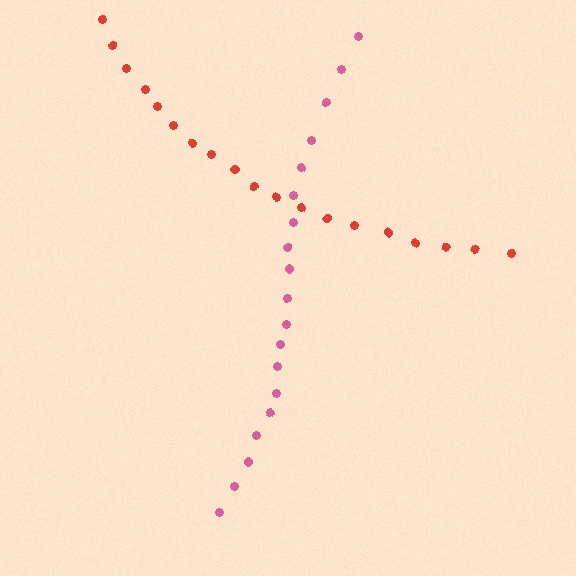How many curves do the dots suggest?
There are 2 distinct paths.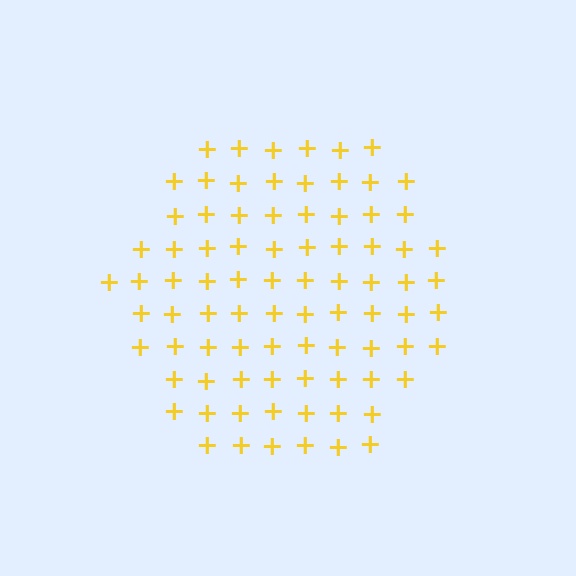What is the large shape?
The large shape is a hexagon.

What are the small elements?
The small elements are plus signs.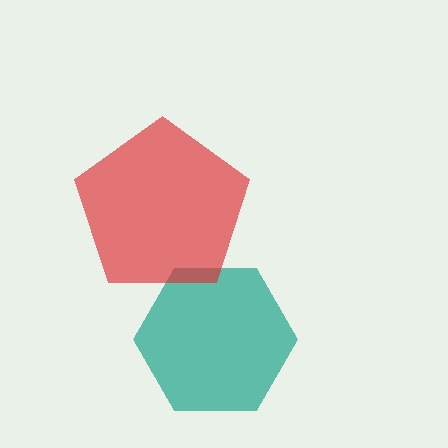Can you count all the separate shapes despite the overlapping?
Yes, there are 2 separate shapes.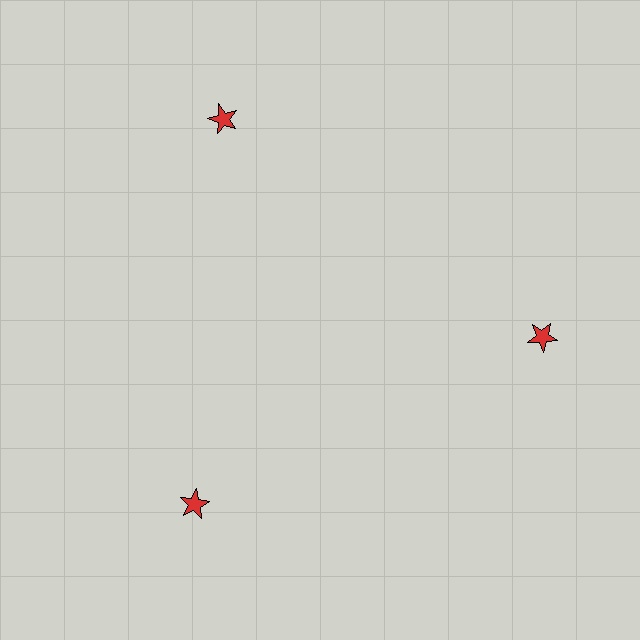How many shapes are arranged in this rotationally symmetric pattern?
There are 3 shapes, arranged in 3 groups of 1.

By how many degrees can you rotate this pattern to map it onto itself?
The pattern maps onto itself every 120 degrees of rotation.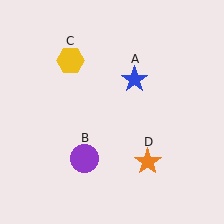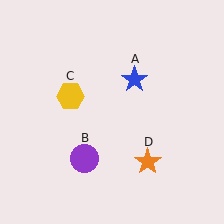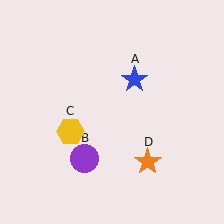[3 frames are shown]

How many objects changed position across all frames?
1 object changed position: yellow hexagon (object C).